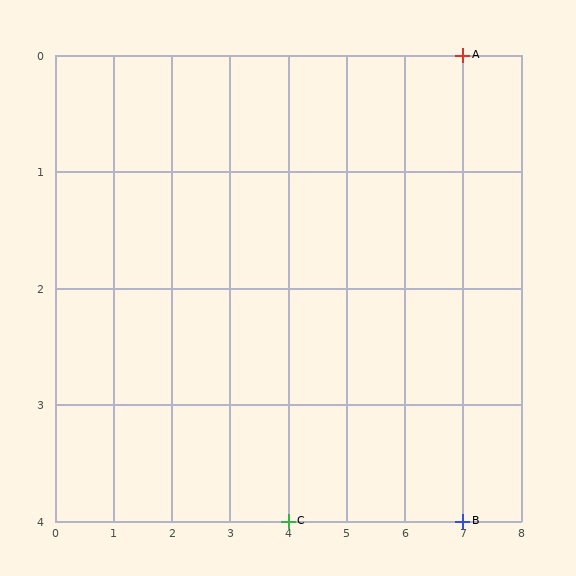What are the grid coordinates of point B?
Point B is at grid coordinates (7, 4).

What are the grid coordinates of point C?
Point C is at grid coordinates (4, 4).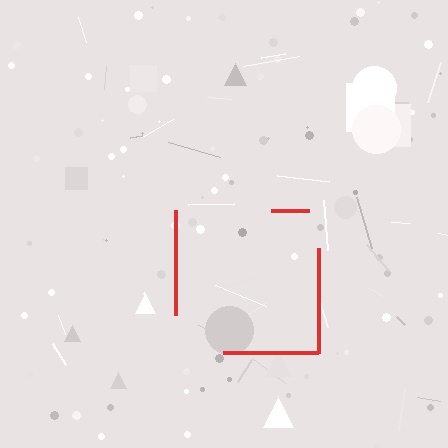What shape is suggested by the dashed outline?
The dashed outline suggests a square.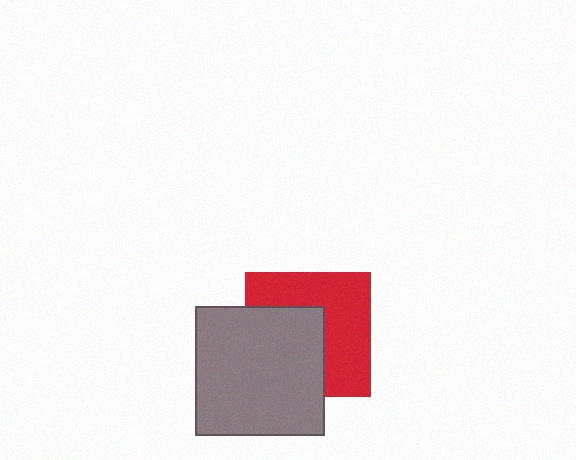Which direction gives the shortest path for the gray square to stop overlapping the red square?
Moving toward the lower-left gives the shortest separation.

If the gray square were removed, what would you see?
You would see the complete red square.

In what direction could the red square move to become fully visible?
The red square could move toward the upper-right. That would shift it out from behind the gray square entirely.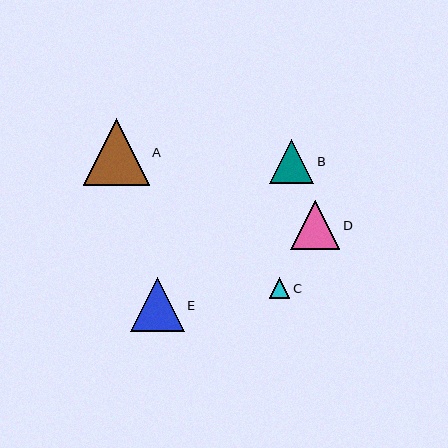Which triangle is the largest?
Triangle A is the largest with a size of approximately 66 pixels.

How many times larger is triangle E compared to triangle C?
Triangle E is approximately 2.6 times the size of triangle C.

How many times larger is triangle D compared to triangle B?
Triangle D is approximately 1.1 times the size of triangle B.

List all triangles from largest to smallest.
From largest to smallest: A, E, D, B, C.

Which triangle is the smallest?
Triangle C is the smallest with a size of approximately 21 pixels.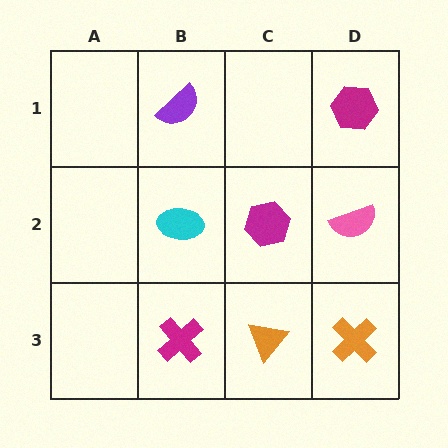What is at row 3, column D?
An orange cross.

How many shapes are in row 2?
3 shapes.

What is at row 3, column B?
A magenta cross.